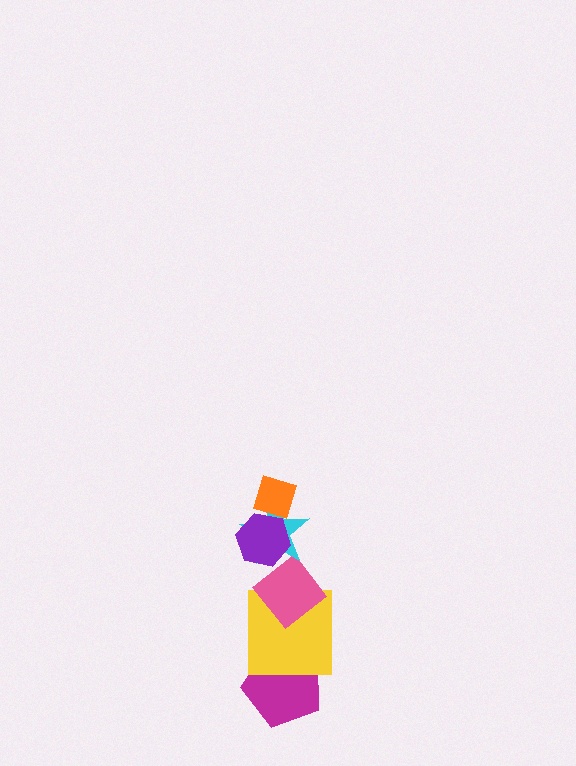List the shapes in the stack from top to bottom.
From top to bottom: the orange diamond, the purple hexagon, the cyan star, the pink diamond, the yellow square, the magenta pentagon.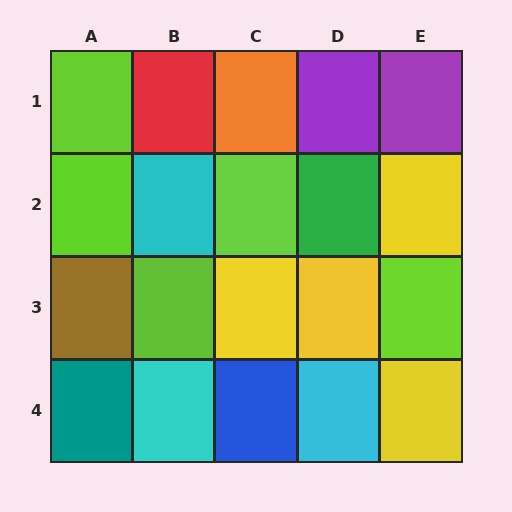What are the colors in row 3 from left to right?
Brown, lime, yellow, yellow, lime.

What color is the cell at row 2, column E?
Yellow.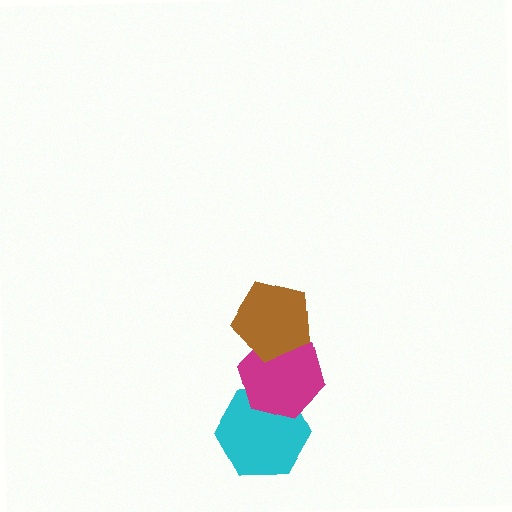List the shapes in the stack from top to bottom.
From top to bottom: the brown pentagon, the magenta hexagon, the cyan hexagon.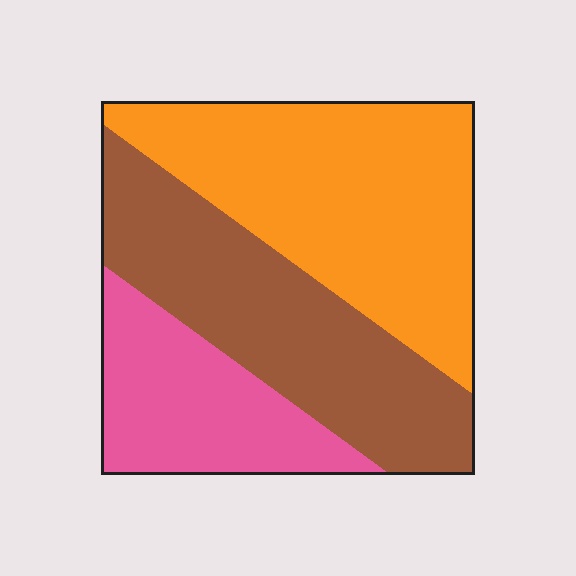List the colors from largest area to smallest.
From largest to smallest: orange, brown, pink.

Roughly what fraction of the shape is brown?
Brown covers roughly 35% of the shape.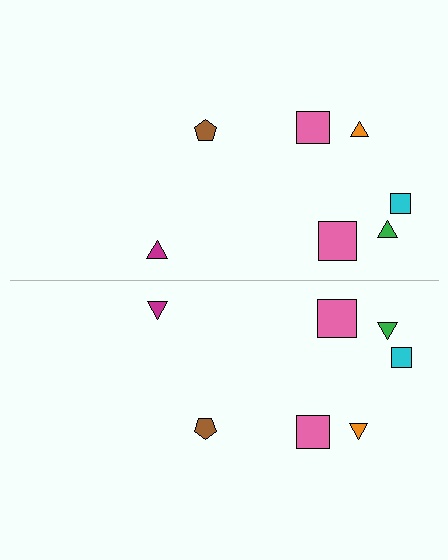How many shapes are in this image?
There are 14 shapes in this image.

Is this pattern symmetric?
Yes, this pattern has bilateral (reflection) symmetry.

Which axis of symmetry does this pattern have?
The pattern has a horizontal axis of symmetry running through the center of the image.